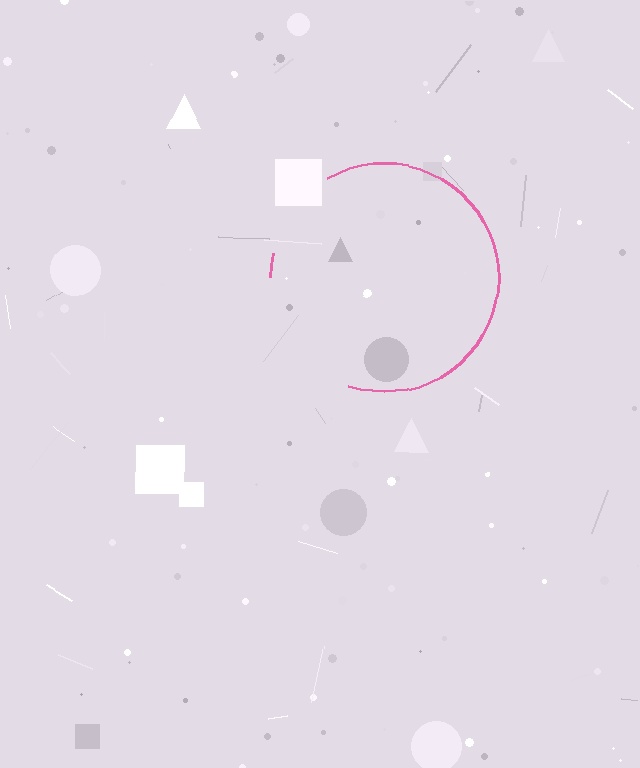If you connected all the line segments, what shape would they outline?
They would outline a circle.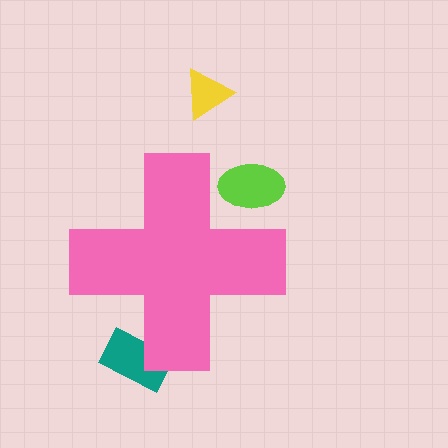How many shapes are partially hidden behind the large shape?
2 shapes are partially hidden.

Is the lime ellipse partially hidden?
Yes, the lime ellipse is partially hidden behind the pink cross.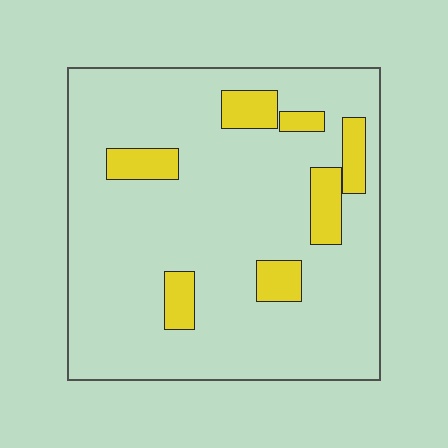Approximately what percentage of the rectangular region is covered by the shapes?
Approximately 15%.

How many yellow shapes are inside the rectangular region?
7.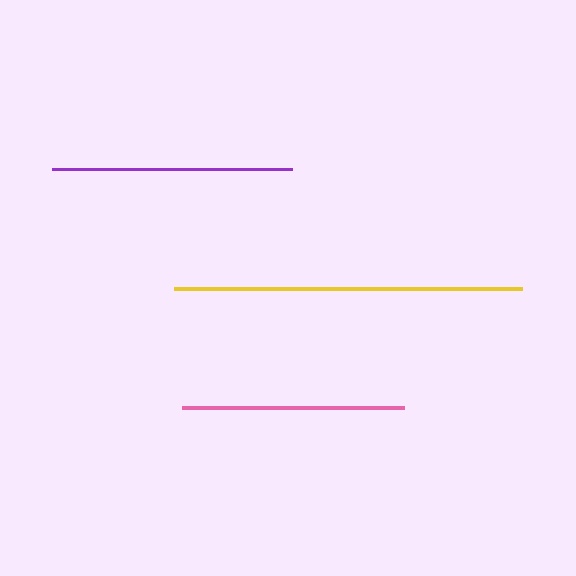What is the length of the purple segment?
The purple segment is approximately 239 pixels long.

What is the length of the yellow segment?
The yellow segment is approximately 348 pixels long.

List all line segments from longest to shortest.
From longest to shortest: yellow, purple, pink.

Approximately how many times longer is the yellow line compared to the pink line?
The yellow line is approximately 1.6 times the length of the pink line.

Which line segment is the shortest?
The pink line is the shortest at approximately 222 pixels.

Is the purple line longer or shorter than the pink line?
The purple line is longer than the pink line.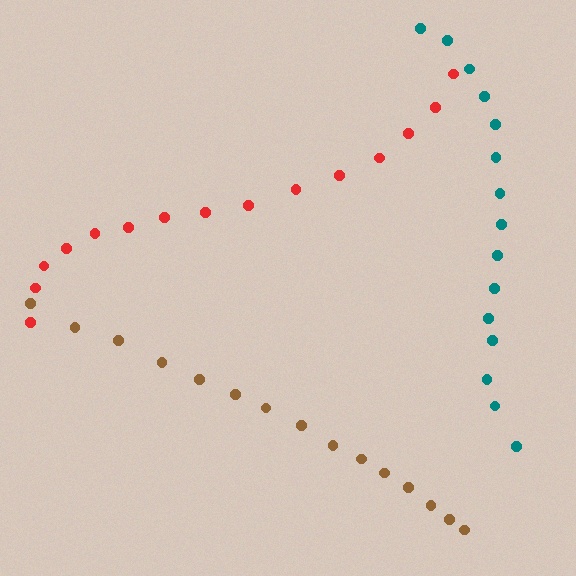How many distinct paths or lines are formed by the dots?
There are 3 distinct paths.